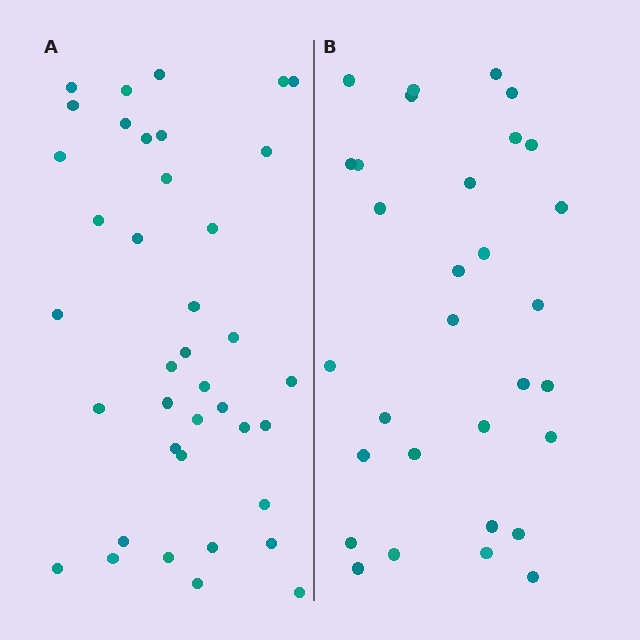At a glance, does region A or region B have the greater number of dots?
Region A (the left region) has more dots.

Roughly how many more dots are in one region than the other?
Region A has roughly 8 or so more dots than region B.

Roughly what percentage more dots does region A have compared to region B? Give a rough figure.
About 25% more.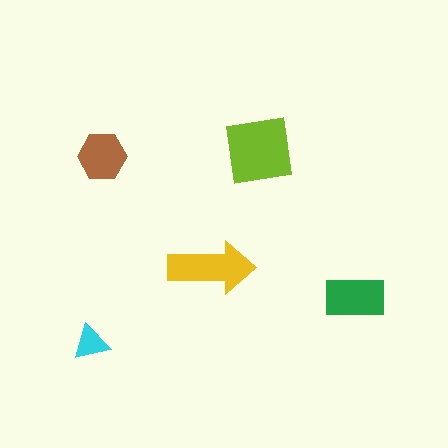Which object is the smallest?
The cyan triangle.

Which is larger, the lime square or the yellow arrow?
The lime square.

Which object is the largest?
The lime square.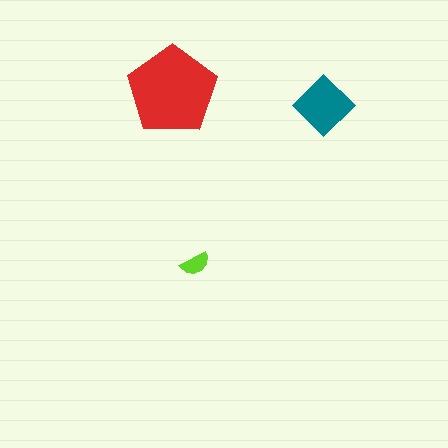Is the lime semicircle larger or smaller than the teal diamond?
Smaller.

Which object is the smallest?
The lime semicircle.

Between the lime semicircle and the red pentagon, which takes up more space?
The red pentagon.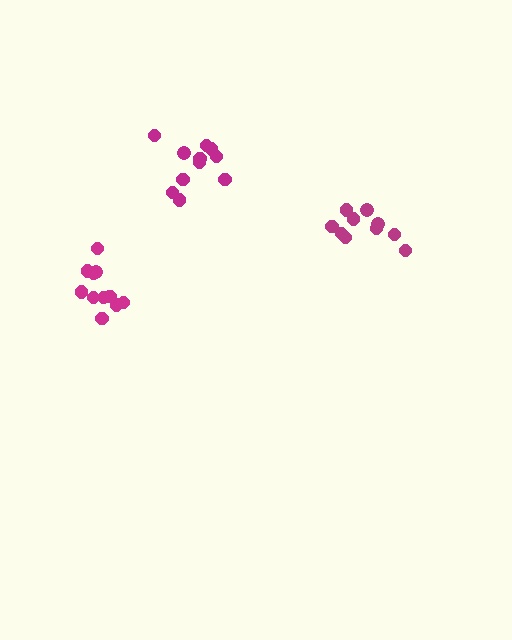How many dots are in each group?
Group 1: 12 dots, Group 2: 10 dots, Group 3: 11 dots (33 total).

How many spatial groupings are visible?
There are 3 spatial groupings.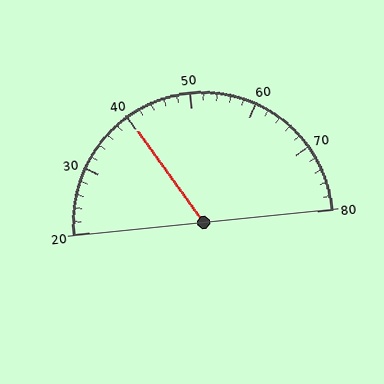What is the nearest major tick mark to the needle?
The nearest major tick mark is 40.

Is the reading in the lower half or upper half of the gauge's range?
The reading is in the lower half of the range (20 to 80).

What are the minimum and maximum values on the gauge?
The gauge ranges from 20 to 80.